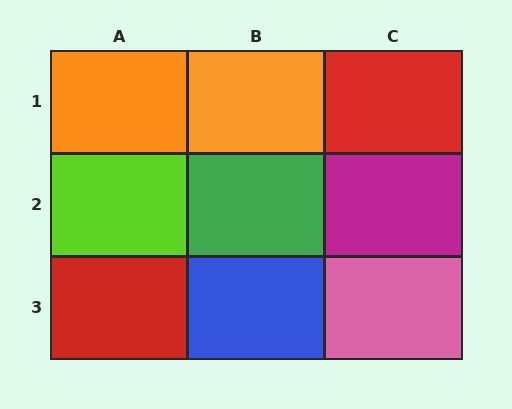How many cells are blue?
1 cell is blue.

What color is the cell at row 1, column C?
Red.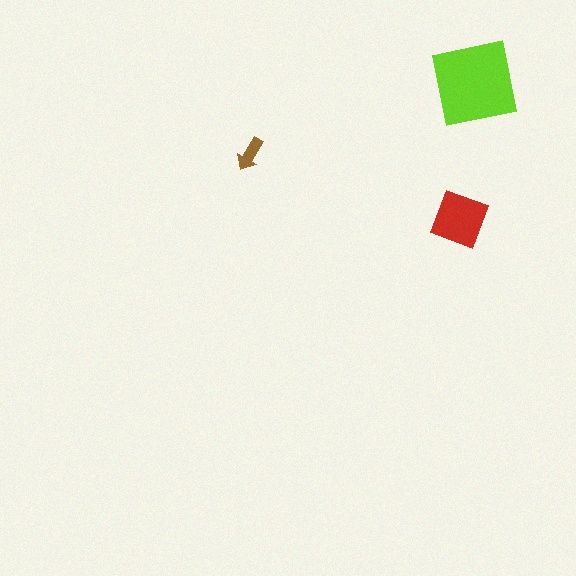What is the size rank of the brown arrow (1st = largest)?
3rd.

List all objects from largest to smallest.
The lime square, the red diamond, the brown arrow.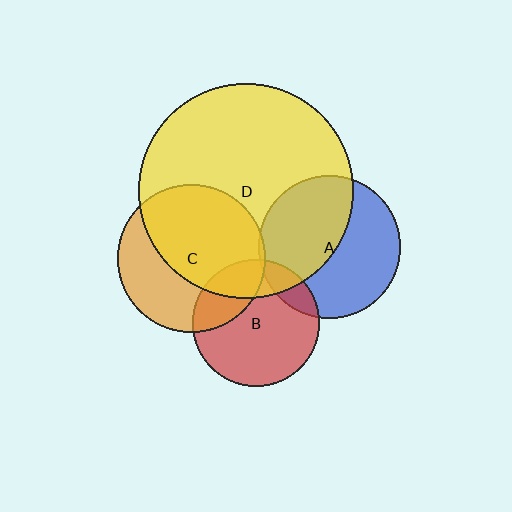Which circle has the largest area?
Circle D (yellow).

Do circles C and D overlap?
Yes.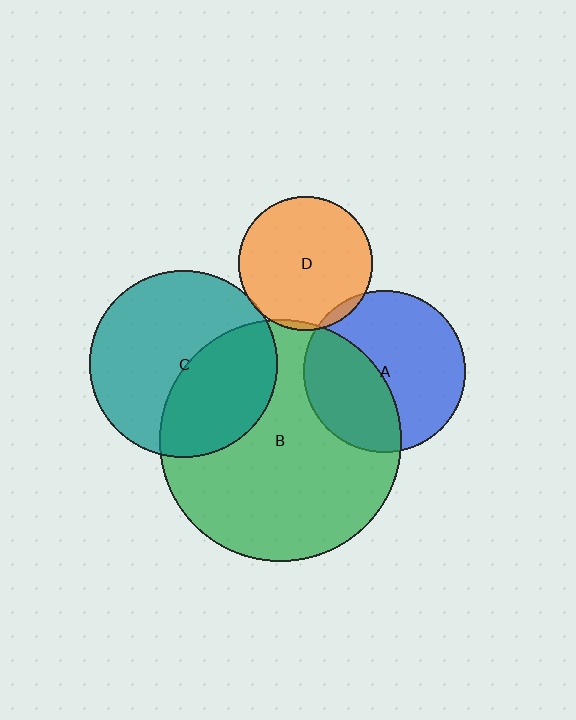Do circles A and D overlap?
Yes.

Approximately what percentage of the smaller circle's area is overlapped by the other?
Approximately 5%.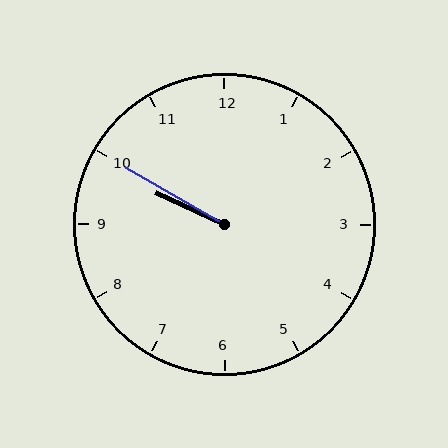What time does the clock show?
9:50.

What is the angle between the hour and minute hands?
Approximately 5 degrees.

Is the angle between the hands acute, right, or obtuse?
It is acute.